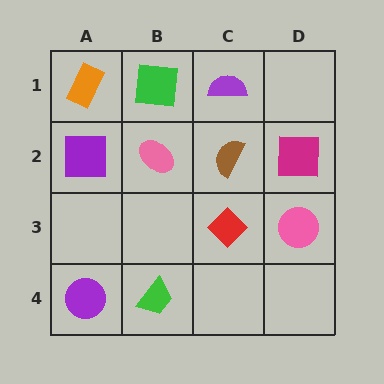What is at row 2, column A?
A purple square.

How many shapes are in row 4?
2 shapes.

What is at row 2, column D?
A magenta square.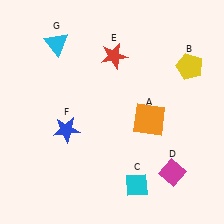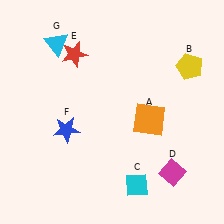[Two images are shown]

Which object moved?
The red star (E) moved left.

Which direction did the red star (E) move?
The red star (E) moved left.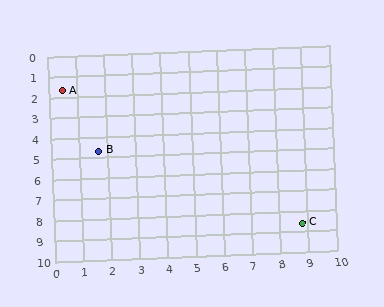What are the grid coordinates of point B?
Point B is at approximately (1.7, 4.7).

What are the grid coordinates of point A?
Point A is at approximately (0.5, 1.7).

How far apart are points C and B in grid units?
Points C and B are about 8.1 grid units apart.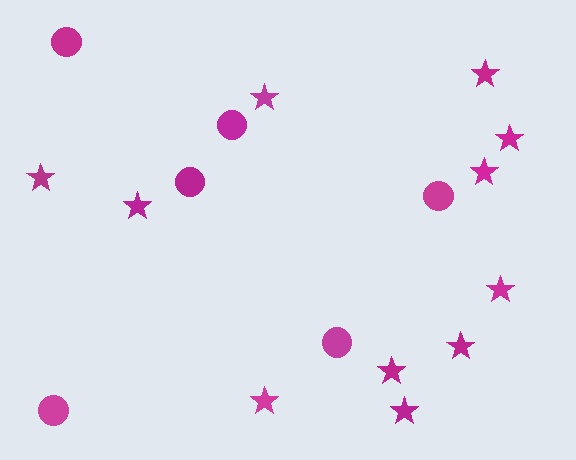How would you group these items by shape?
There are 2 groups: one group of stars (11) and one group of circles (6).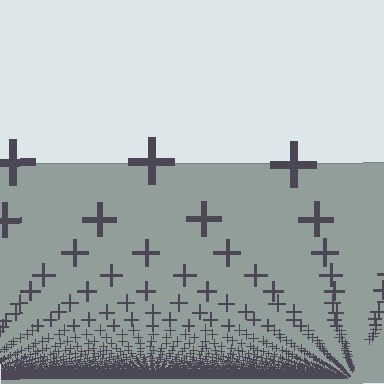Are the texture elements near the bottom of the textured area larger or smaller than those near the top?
Smaller. The gradient is inverted — elements near the bottom are smaller and denser.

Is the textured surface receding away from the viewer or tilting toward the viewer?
The surface appears to tilt toward the viewer. Texture elements get larger and sparser toward the top.